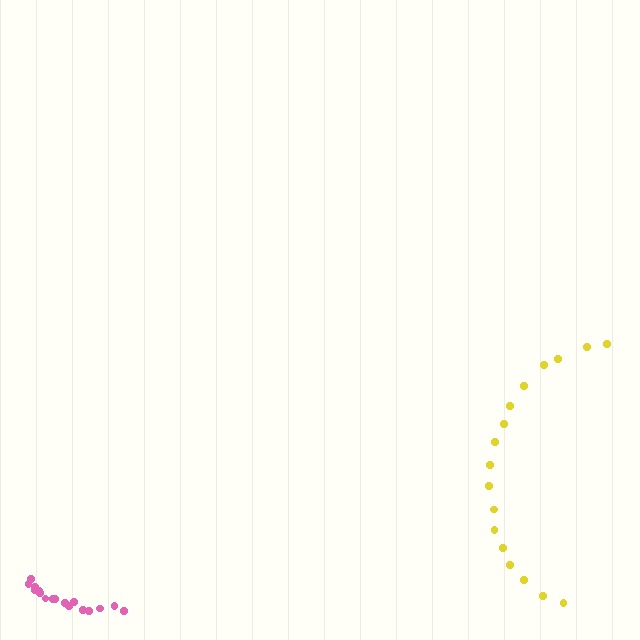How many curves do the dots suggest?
There are 2 distinct paths.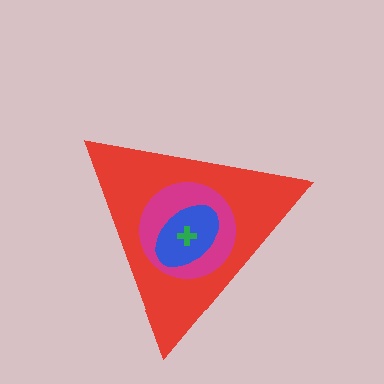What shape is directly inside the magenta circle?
The blue ellipse.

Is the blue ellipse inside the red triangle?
Yes.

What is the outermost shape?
The red triangle.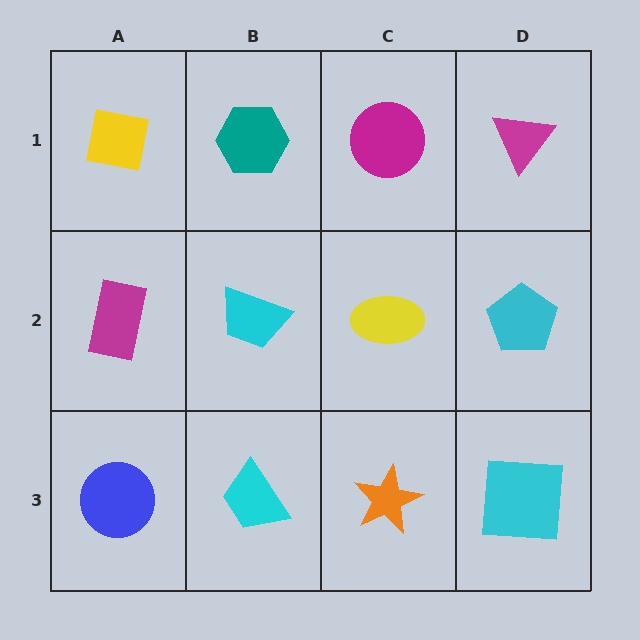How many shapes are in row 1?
4 shapes.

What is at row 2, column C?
A yellow ellipse.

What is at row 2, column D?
A cyan pentagon.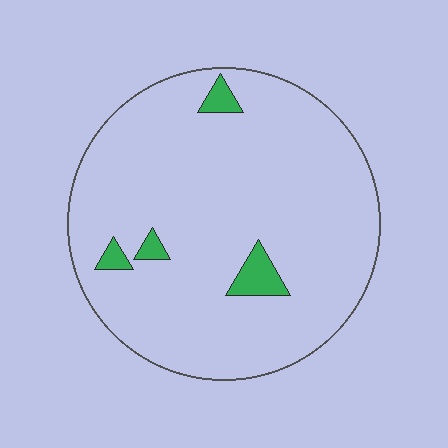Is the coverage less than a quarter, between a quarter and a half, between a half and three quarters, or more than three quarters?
Less than a quarter.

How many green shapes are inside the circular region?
4.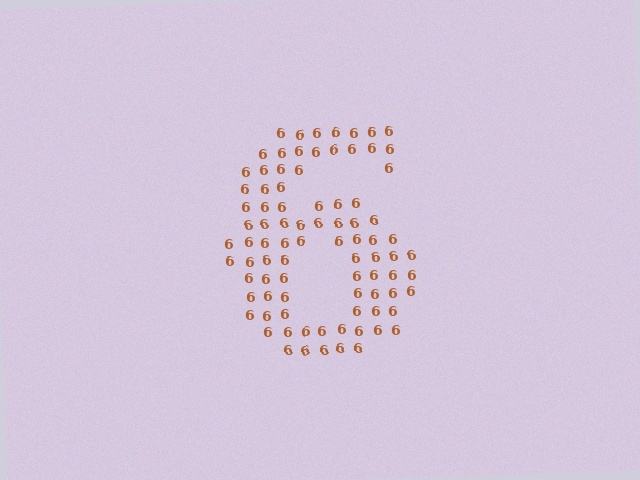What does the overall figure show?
The overall figure shows the digit 6.